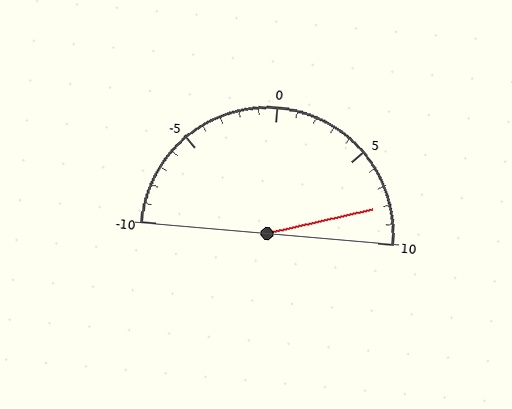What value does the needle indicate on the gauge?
The needle indicates approximately 8.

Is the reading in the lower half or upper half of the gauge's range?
The reading is in the upper half of the range (-10 to 10).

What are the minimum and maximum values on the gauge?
The gauge ranges from -10 to 10.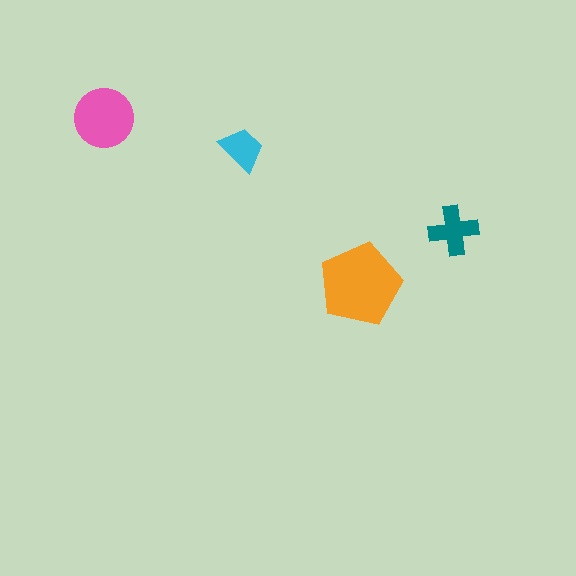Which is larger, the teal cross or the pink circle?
The pink circle.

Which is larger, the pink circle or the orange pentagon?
The orange pentagon.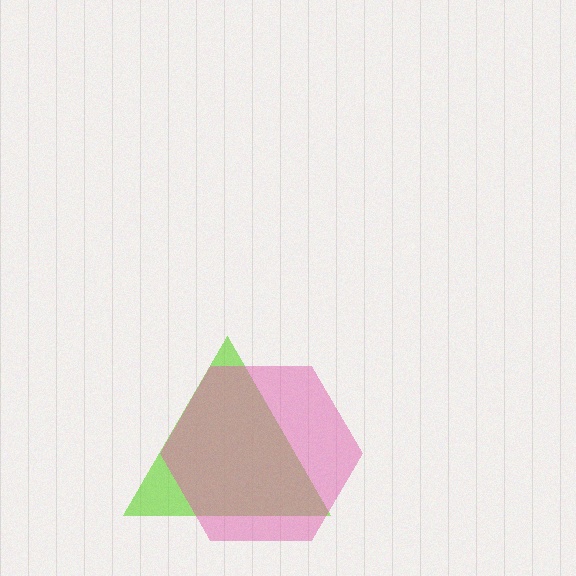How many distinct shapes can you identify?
There are 2 distinct shapes: a lime triangle, a pink hexagon.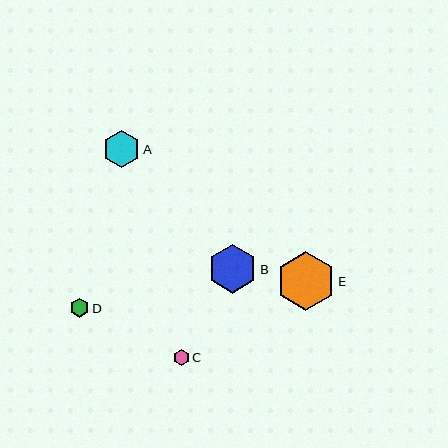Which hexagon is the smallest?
Hexagon C is the smallest with a size of approximately 16 pixels.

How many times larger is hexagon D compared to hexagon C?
Hexagon D is approximately 1.2 times the size of hexagon C.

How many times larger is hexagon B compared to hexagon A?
Hexagon B is approximately 1.3 times the size of hexagon A.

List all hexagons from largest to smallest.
From largest to smallest: E, B, A, D, C.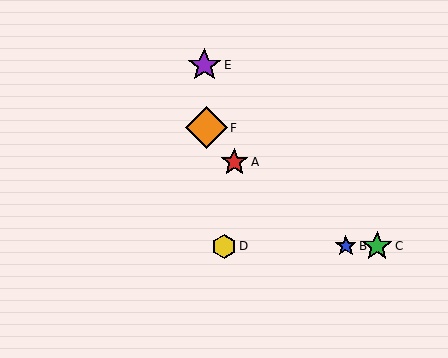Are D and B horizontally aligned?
Yes, both are at y≈246.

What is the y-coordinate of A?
Object A is at y≈162.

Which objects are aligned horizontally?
Objects B, C, D are aligned horizontally.